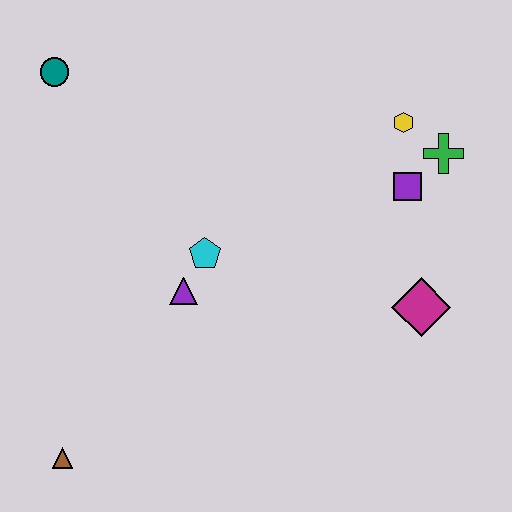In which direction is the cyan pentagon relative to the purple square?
The cyan pentagon is to the left of the purple square.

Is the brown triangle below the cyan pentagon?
Yes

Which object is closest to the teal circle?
The cyan pentagon is closest to the teal circle.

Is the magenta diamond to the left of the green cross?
Yes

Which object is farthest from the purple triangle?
The green cross is farthest from the purple triangle.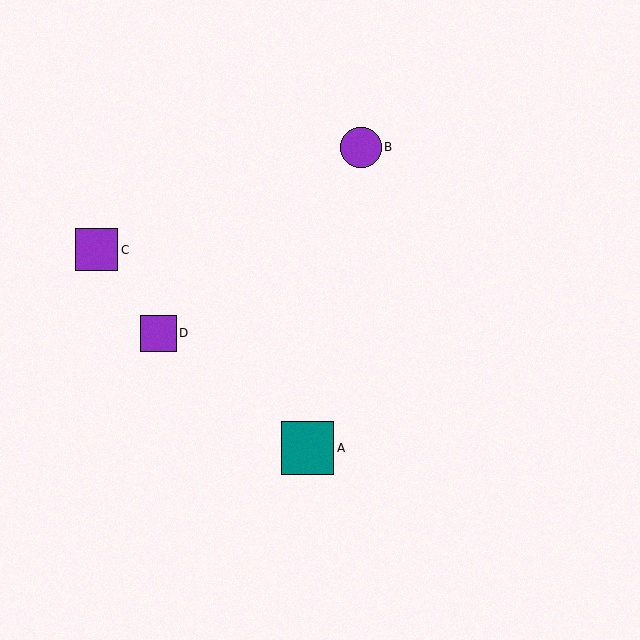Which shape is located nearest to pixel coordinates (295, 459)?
The teal square (labeled A) at (307, 448) is nearest to that location.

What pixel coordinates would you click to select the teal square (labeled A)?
Click at (307, 448) to select the teal square A.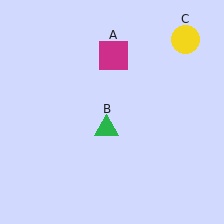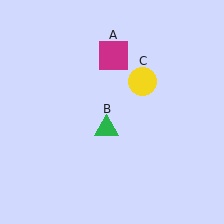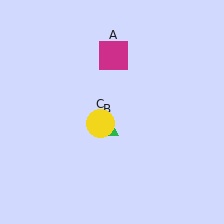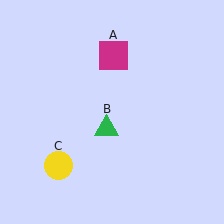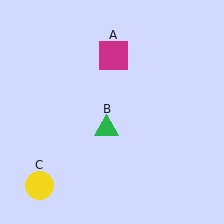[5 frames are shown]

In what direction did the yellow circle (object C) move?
The yellow circle (object C) moved down and to the left.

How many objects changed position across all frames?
1 object changed position: yellow circle (object C).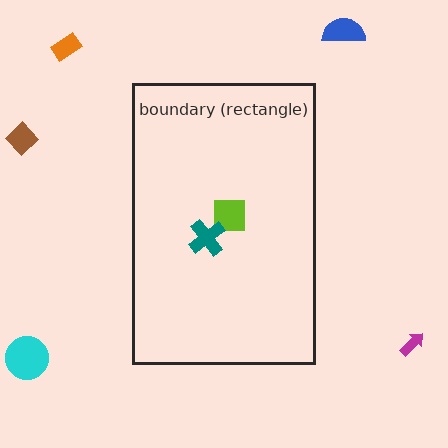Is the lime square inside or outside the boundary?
Inside.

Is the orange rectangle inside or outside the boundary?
Outside.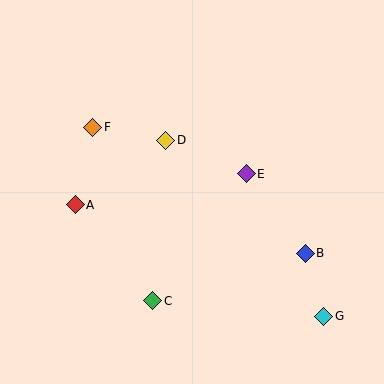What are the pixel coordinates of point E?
Point E is at (246, 174).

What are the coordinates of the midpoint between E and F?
The midpoint between E and F is at (169, 150).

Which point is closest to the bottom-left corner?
Point C is closest to the bottom-left corner.